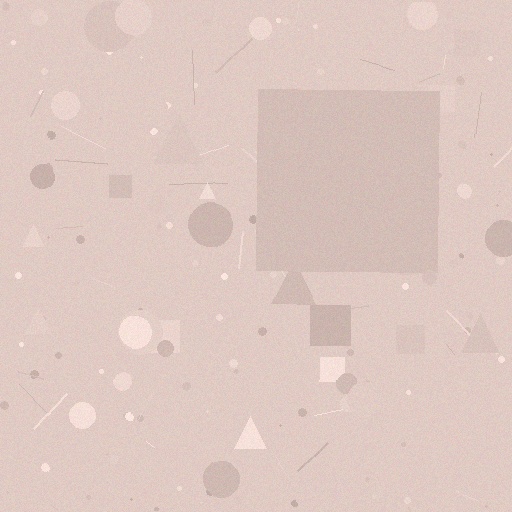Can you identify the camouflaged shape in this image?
The camouflaged shape is a square.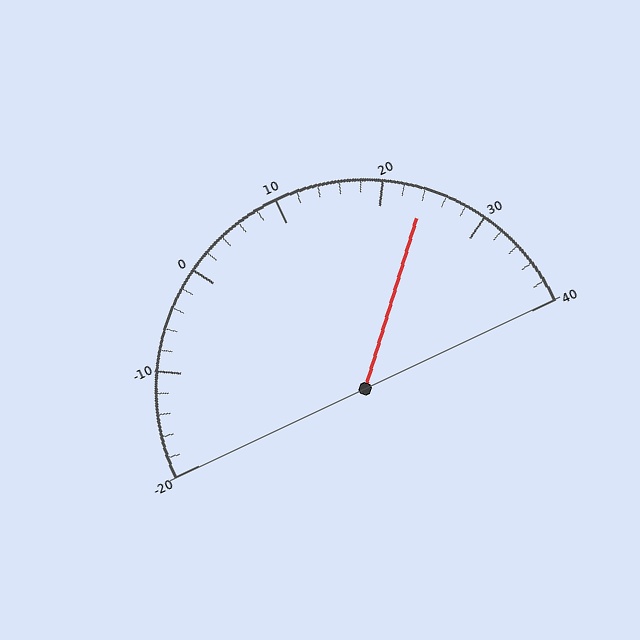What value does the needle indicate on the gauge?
The needle indicates approximately 24.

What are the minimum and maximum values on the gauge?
The gauge ranges from -20 to 40.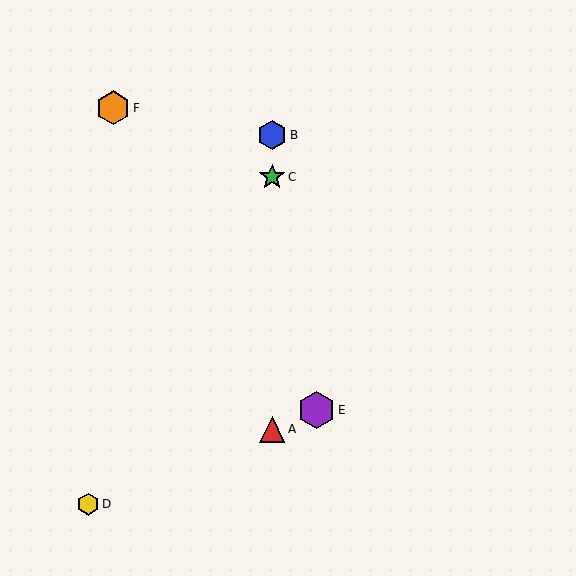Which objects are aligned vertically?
Objects A, B, C are aligned vertically.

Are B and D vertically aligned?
No, B is at x≈272 and D is at x≈88.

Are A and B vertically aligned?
Yes, both are at x≈272.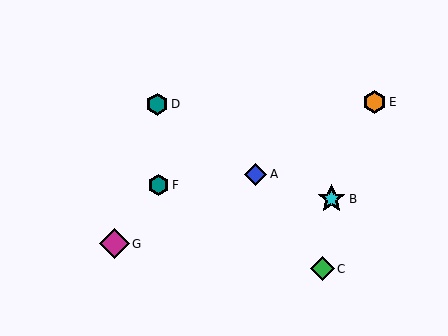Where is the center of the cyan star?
The center of the cyan star is at (332, 199).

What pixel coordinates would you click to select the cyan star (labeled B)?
Click at (332, 199) to select the cyan star B.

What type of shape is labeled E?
Shape E is an orange hexagon.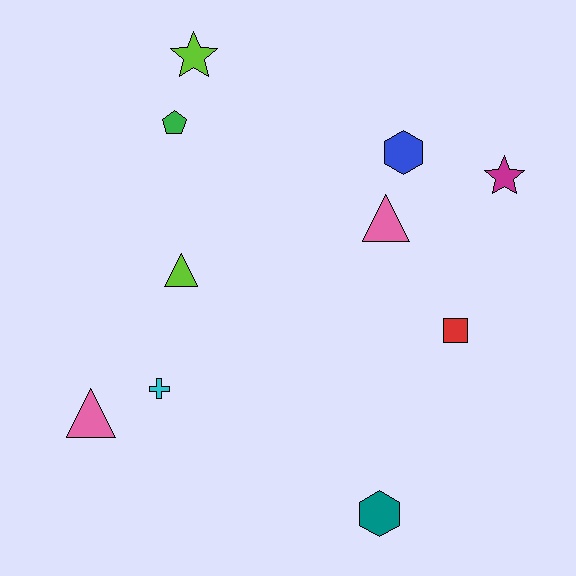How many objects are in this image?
There are 10 objects.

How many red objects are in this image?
There is 1 red object.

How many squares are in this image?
There is 1 square.